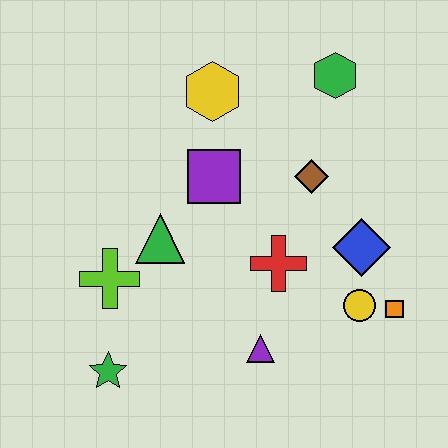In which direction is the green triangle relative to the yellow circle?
The green triangle is to the left of the yellow circle.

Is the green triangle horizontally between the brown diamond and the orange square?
No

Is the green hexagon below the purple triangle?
No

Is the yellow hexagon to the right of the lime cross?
Yes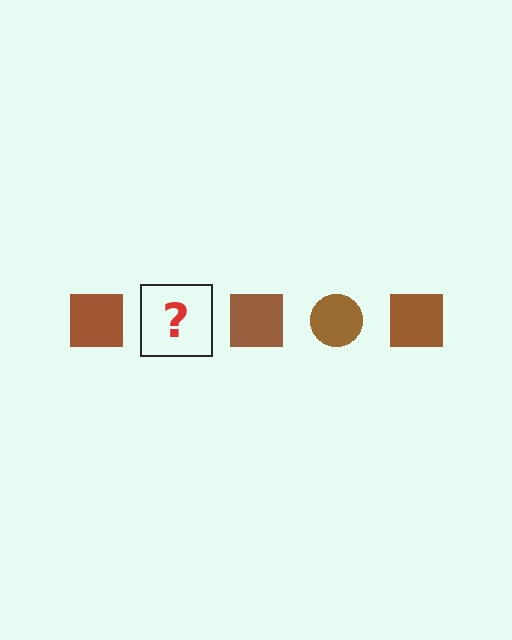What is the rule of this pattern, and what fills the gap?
The rule is that the pattern cycles through square, circle shapes in brown. The gap should be filled with a brown circle.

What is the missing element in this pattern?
The missing element is a brown circle.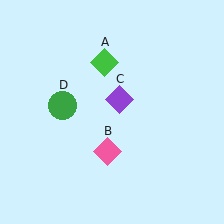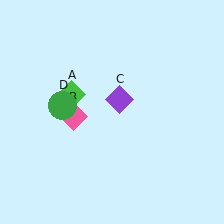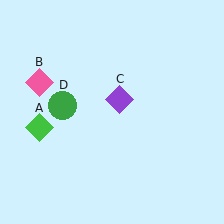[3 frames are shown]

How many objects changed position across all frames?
2 objects changed position: green diamond (object A), pink diamond (object B).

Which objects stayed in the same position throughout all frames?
Purple diamond (object C) and green circle (object D) remained stationary.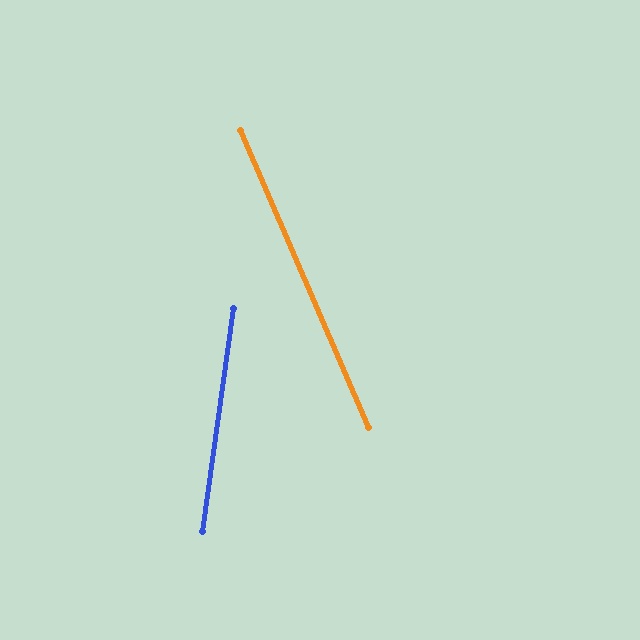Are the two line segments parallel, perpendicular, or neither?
Neither parallel nor perpendicular — they differ by about 31°.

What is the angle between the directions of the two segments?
Approximately 31 degrees.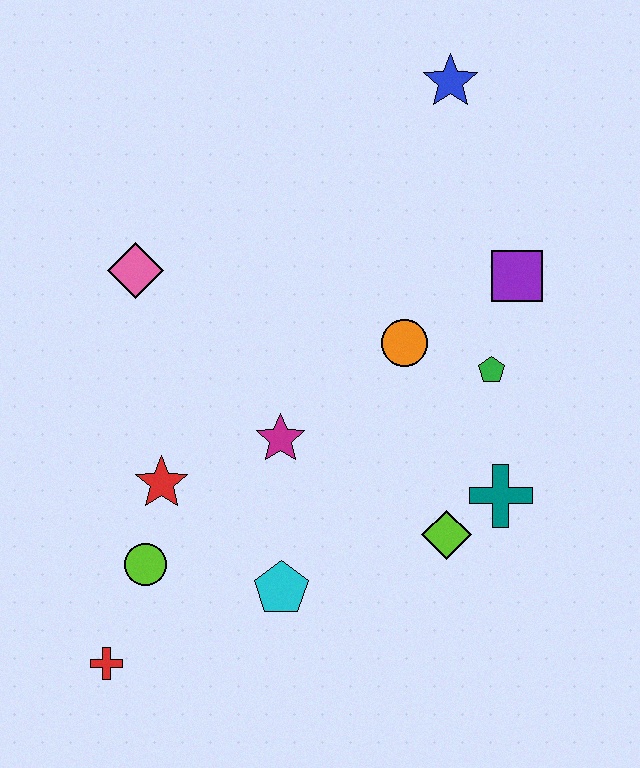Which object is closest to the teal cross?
The lime diamond is closest to the teal cross.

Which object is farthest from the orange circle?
The red cross is farthest from the orange circle.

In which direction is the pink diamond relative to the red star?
The pink diamond is above the red star.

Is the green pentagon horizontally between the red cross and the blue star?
No